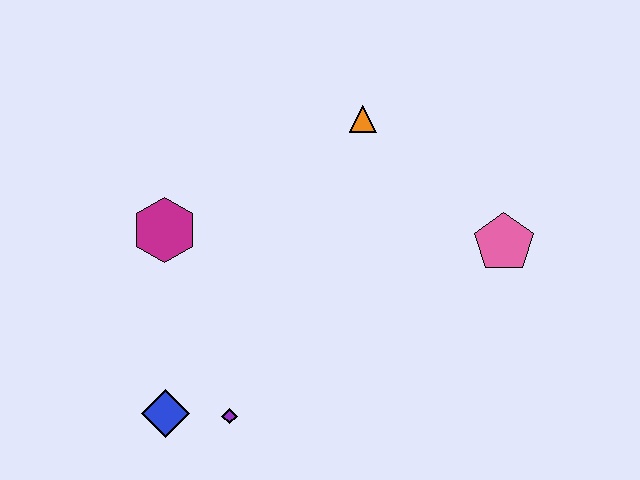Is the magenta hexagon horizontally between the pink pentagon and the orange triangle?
No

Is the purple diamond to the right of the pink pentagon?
No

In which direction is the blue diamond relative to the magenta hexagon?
The blue diamond is below the magenta hexagon.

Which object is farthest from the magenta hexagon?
The pink pentagon is farthest from the magenta hexagon.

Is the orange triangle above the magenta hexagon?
Yes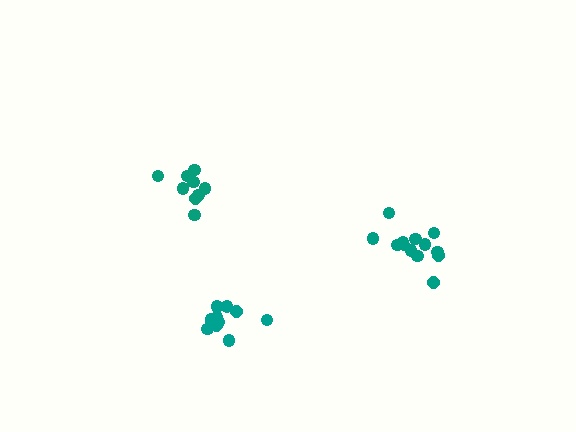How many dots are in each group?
Group 1: 13 dots, Group 2: 9 dots, Group 3: 12 dots (34 total).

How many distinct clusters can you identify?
There are 3 distinct clusters.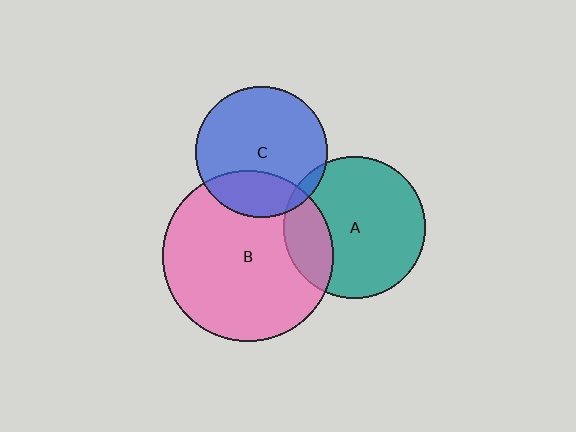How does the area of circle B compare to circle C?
Approximately 1.7 times.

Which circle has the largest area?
Circle B (pink).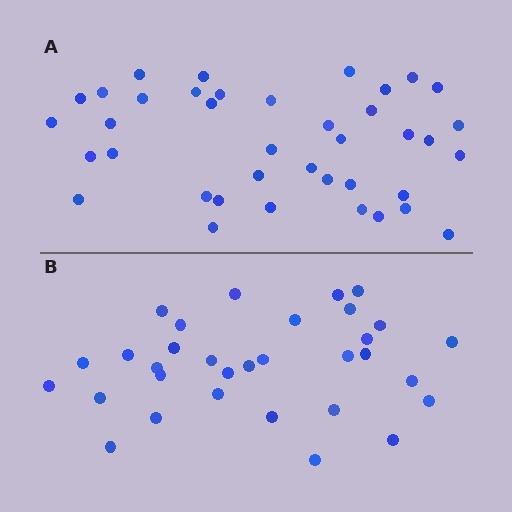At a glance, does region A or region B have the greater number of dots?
Region A (the top region) has more dots.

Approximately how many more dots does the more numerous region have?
Region A has roughly 8 or so more dots than region B.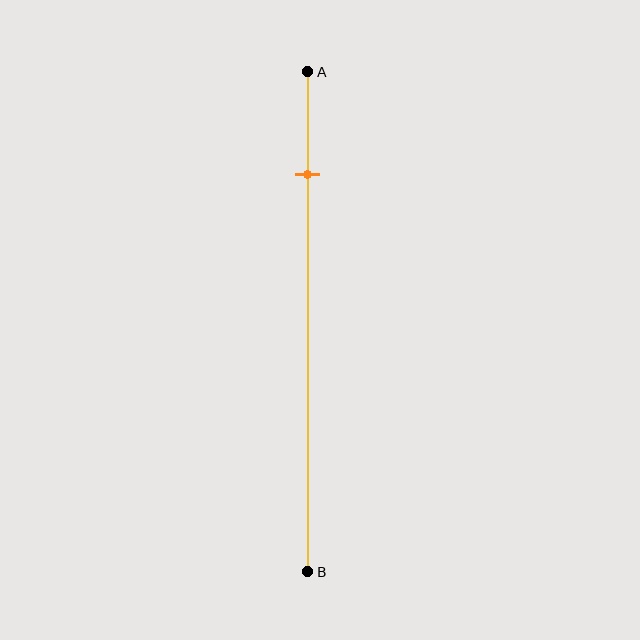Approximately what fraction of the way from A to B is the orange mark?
The orange mark is approximately 20% of the way from A to B.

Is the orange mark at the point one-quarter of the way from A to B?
No, the mark is at about 20% from A, not at the 25% one-quarter point.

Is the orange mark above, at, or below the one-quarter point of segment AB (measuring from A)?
The orange mark is above the one-quarter point of segment AB.